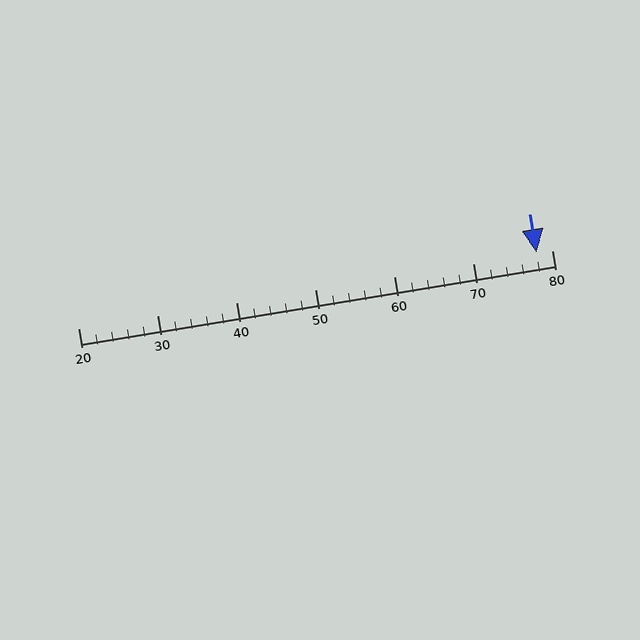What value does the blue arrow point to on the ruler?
The blue arrow points to approximately 78.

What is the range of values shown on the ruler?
The ruler shows values from 20 to 80.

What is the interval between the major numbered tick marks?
The major tick marks are spaced 10 units apart.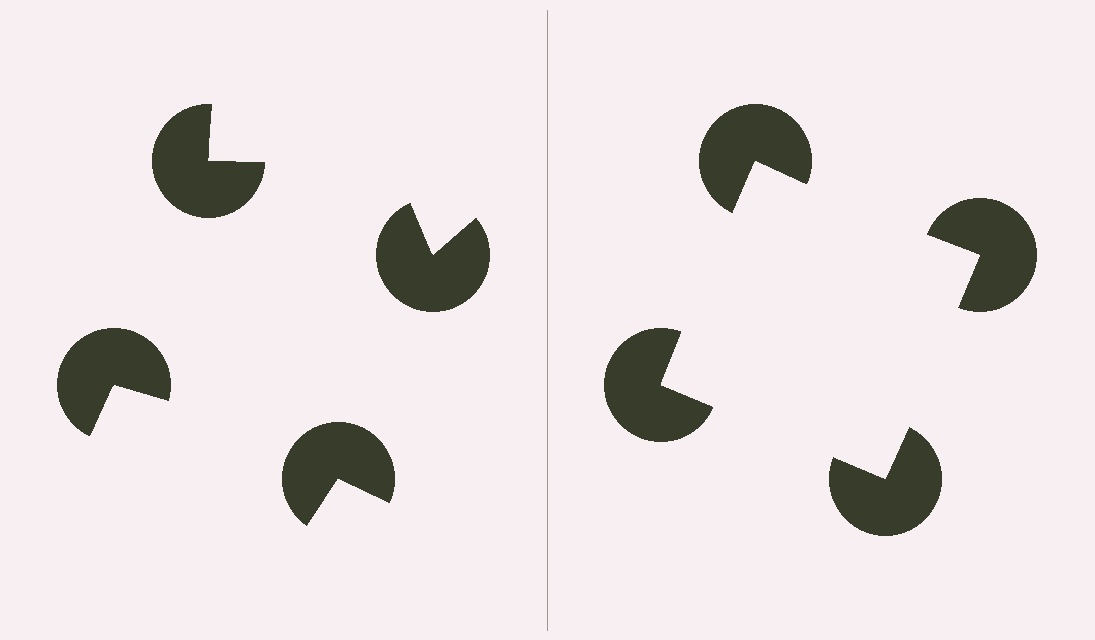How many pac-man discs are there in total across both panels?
8 — 4 on each side.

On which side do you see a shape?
An illusory square appears on the right side. On the left side the wedge cuts are rotated, so no coherent shape forms.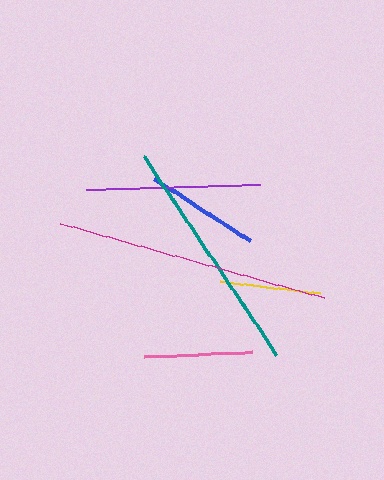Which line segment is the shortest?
The yellow line is the shortest at approximately 100 pixels.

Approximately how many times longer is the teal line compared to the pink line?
The teal line is approximately 2.2 times the length of the pink line.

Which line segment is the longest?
The magenta line is the longest at approximately 273 pixels.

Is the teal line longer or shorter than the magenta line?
The magenta line is longer than the teal line.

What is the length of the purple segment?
The purple segment is approximately 174 pixels long.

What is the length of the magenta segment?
The magenta segment is approximately 273 pixels long.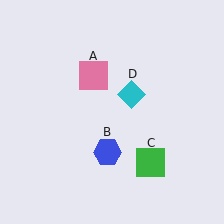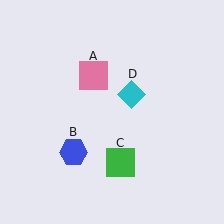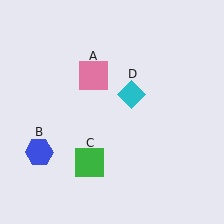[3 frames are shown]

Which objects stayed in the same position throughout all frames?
Pink square (object A) and cyan diamond (object D) remained stationary.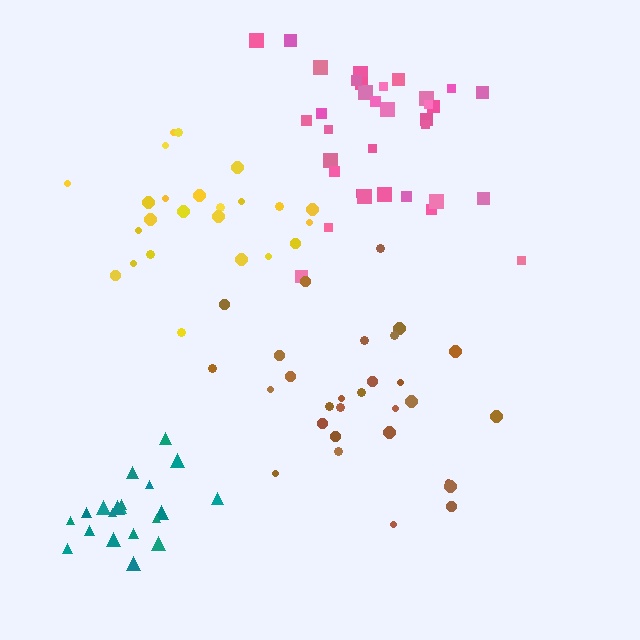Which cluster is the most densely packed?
Teal.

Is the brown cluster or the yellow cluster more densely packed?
Yellow.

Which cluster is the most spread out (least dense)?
Brown.